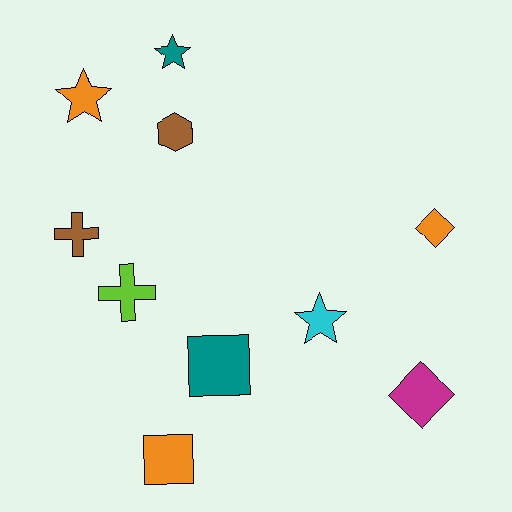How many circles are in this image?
There are no circles.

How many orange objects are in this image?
There are 3 orange objects.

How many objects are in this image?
There are 10 objects.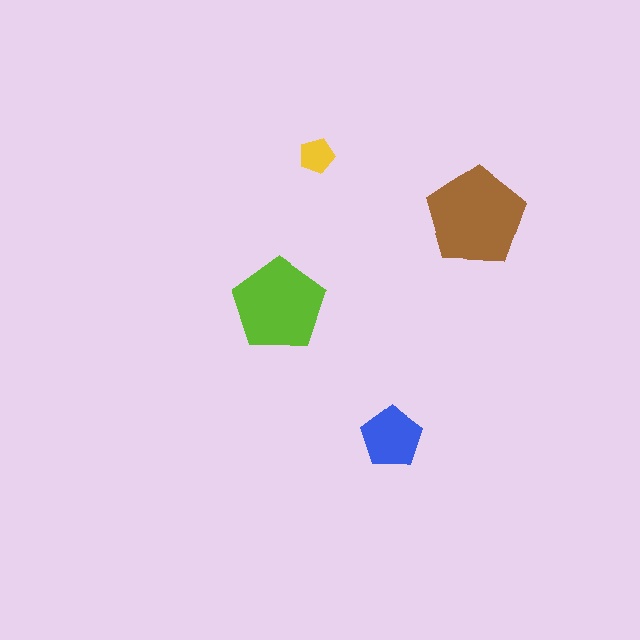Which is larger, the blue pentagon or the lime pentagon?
The lime one.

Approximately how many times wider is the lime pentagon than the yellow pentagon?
About 2.5 times wider.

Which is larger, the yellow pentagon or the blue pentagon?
The blue one.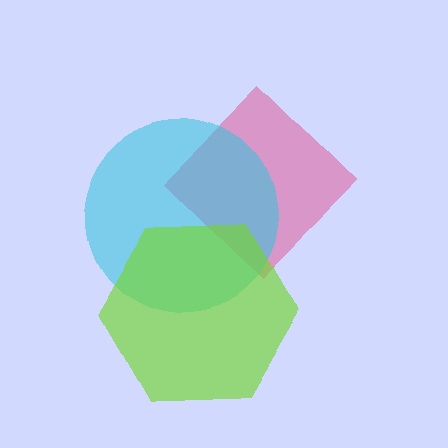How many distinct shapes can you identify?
There are 3 distinct shapes: a pink diamond, a cyan circle, a lime hexagon.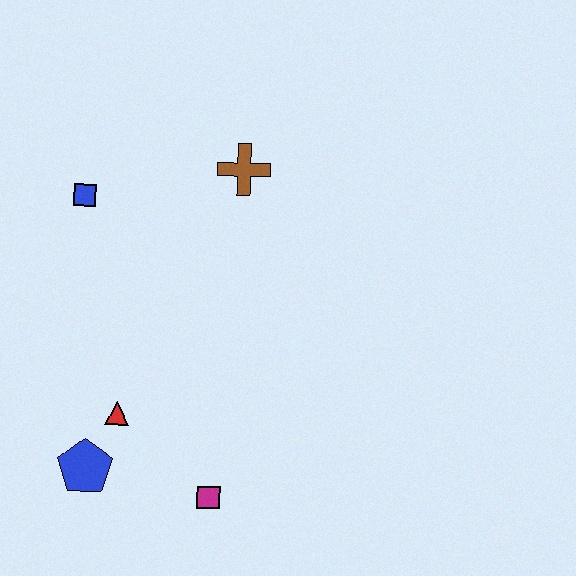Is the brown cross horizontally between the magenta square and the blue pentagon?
No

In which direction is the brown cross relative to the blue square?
The brown cross is to the right of the blue square.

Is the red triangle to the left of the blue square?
No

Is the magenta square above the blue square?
No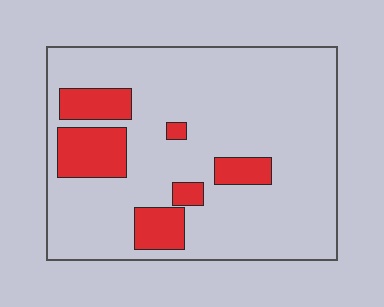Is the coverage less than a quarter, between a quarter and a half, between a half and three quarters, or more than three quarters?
Less than a quarter.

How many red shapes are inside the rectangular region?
6.